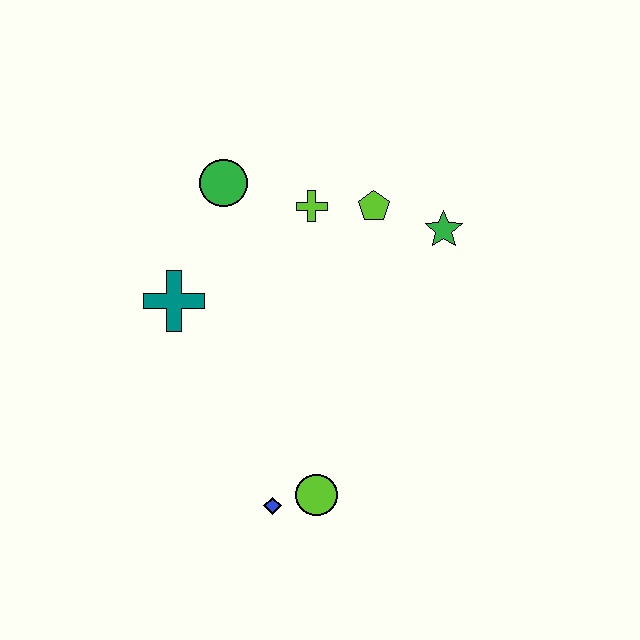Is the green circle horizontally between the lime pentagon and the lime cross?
No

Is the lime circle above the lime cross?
No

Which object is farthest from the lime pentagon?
The blue diamond is farthest from the lime pentagon.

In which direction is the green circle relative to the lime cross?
The green circle is to the left of the lime cross.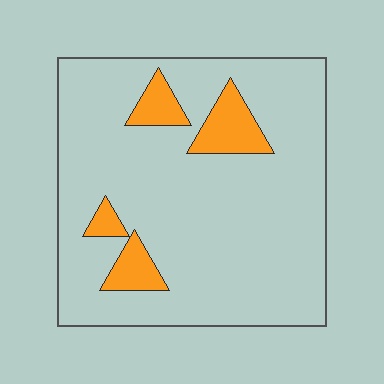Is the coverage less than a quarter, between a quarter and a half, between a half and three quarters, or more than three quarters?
Less than a quarter.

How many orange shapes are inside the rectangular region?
4.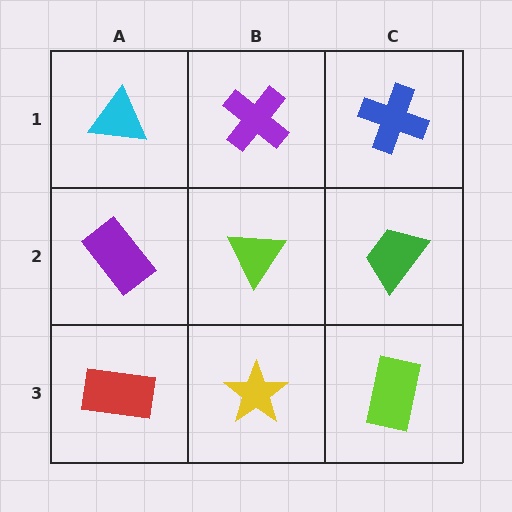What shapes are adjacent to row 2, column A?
A cyan triangle (row 1, column A), a red rectangle (row 3, column A), a lime triangle (row 2, column B).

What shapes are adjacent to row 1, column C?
A green trapezoid (row 2, column C), a purple cross (row 1, column B).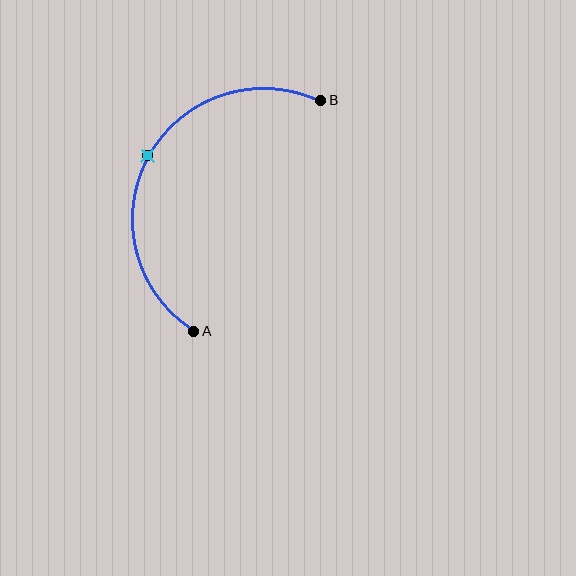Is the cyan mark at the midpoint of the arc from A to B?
Yes. The cyan mark lies on the arc at equal arc-length from both A and B — it is the arc midpoint.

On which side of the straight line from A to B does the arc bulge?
The arc bulges to the left of the straight line connecting A and B.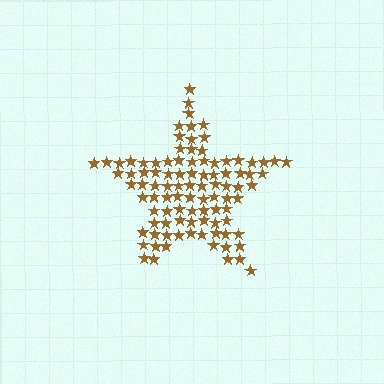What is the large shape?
The large shape is a star.